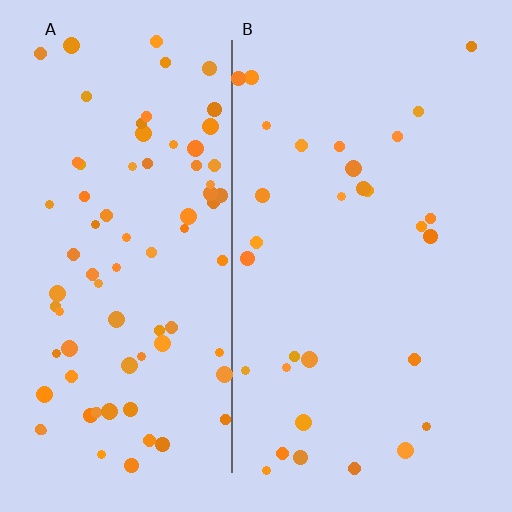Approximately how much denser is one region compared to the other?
Approximately 2.6× — region A over region B.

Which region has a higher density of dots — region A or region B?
A (the left).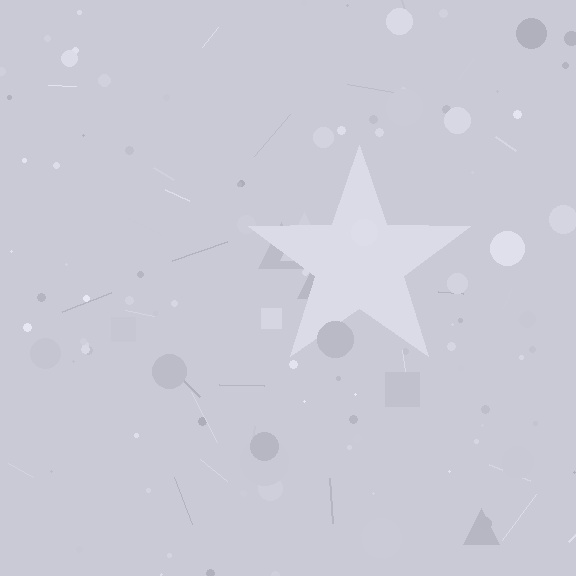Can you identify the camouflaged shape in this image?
The camouflaged shape is a star.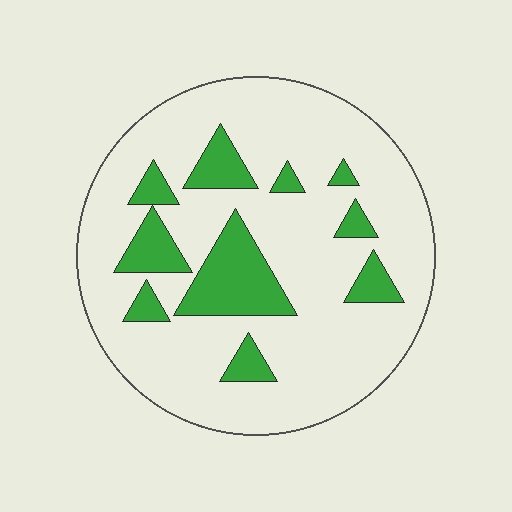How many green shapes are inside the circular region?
10.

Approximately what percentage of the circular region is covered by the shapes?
Approximately 20%.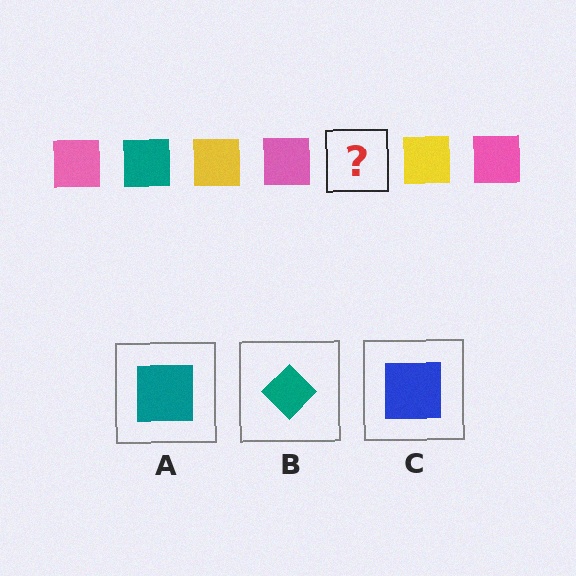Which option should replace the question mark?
Option A.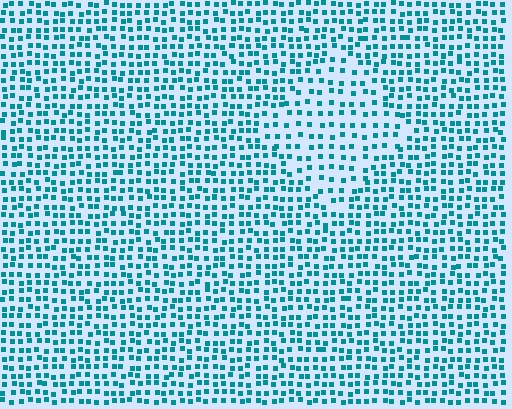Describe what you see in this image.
The image contains small teal elements arranged at two different densities. A diamond-shaped region is visible where the elements are less densely packed than the surrounding area.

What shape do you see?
I see a diamond.